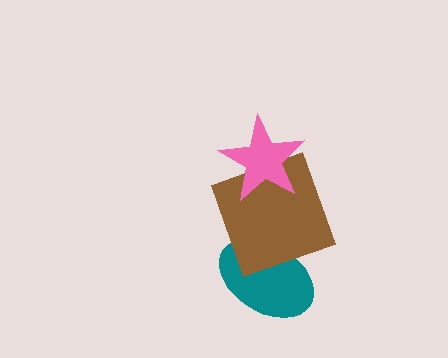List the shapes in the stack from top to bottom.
From top to bottom: the pink star, the brown square, the teal ellipse.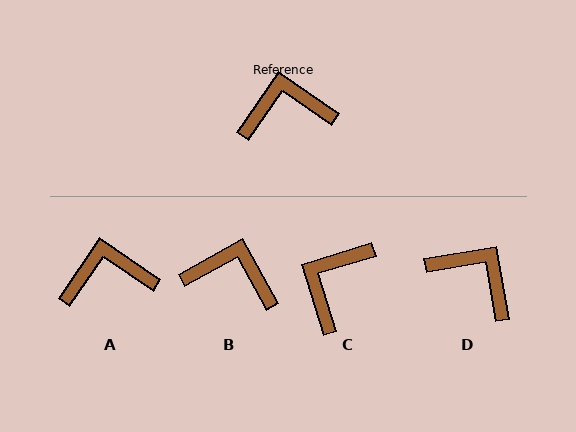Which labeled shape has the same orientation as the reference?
A.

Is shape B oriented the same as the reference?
No, it is off by about 26 degrees.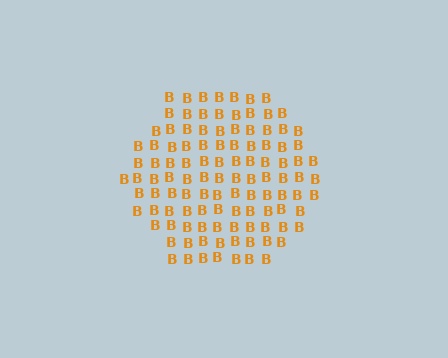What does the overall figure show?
The overall figure shows a hexagon.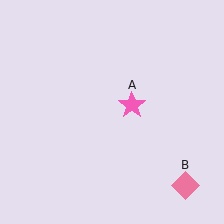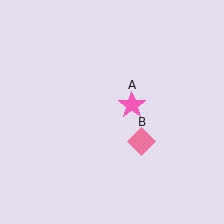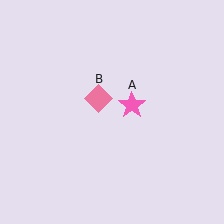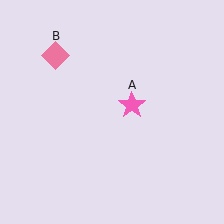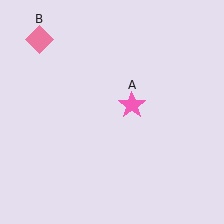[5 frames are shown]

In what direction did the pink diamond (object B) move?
The pink diamond (object B) moved up and to the left.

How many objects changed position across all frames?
1 object changed position: pink diamond (object B).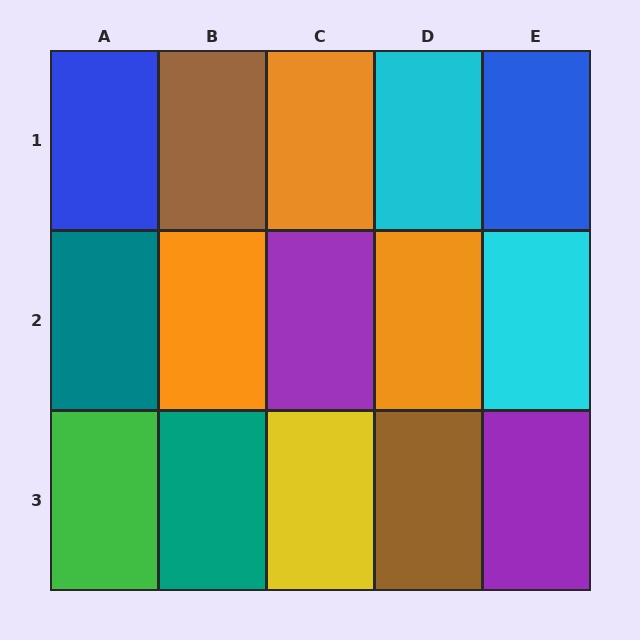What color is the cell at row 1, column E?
Blue.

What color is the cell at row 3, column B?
Teal.